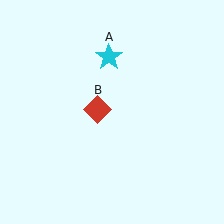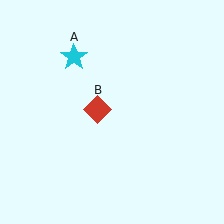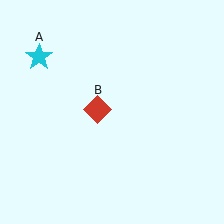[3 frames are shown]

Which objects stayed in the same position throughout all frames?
Red diamond (object B) remained stationary.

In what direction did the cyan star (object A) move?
The cyan star (object A) moved left.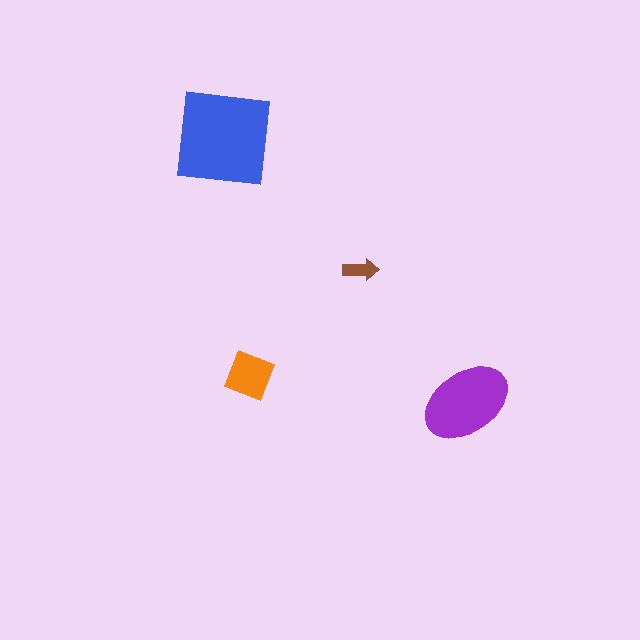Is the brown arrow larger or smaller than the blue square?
Smaller.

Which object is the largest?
The blue square.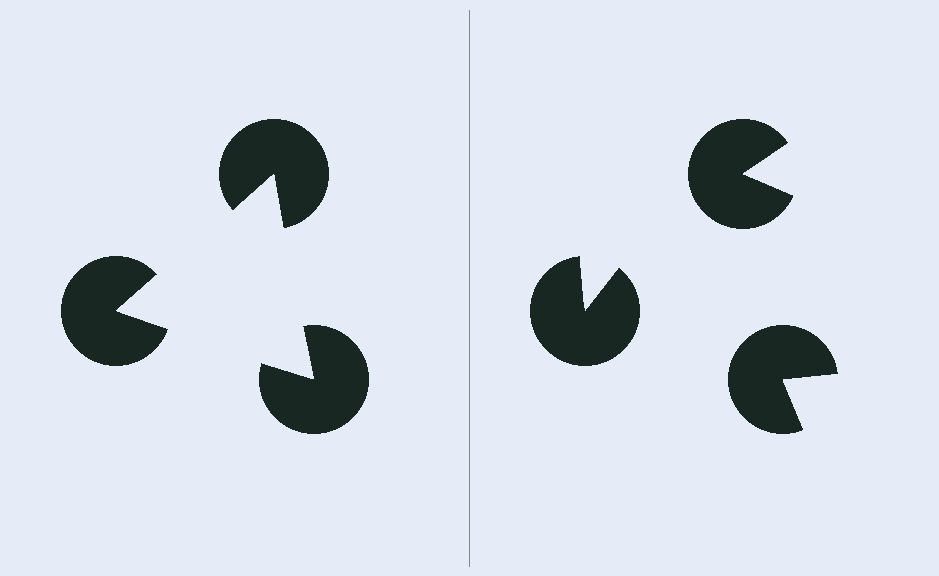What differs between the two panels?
The pac-man discs are positioned identically on both sides; only the wedge orientations differ. On the left they align to a triangle; on the right they are misaligned.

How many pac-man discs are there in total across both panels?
6 — 3 on each side.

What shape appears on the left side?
An illusory triangle.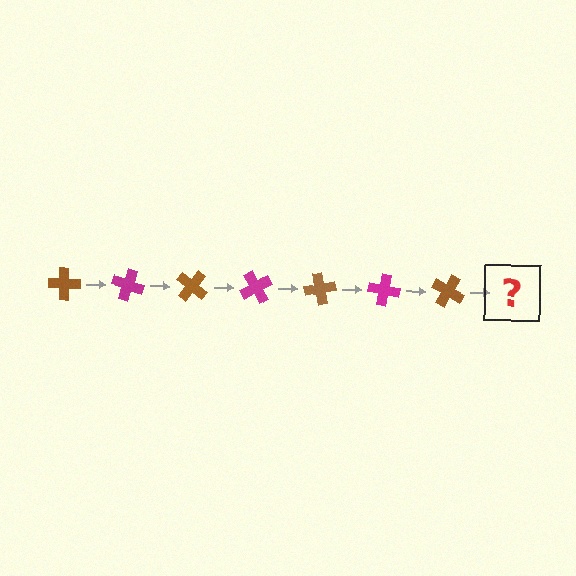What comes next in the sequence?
The next element should be a magenta cross, rotated 140 degrees from the start.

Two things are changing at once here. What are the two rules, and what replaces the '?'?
The two rules are that it rotates 20 degrees each step and the color cycles through brown and magenta. The '?' should be a magenta cross, rotated 140 degrees from the start.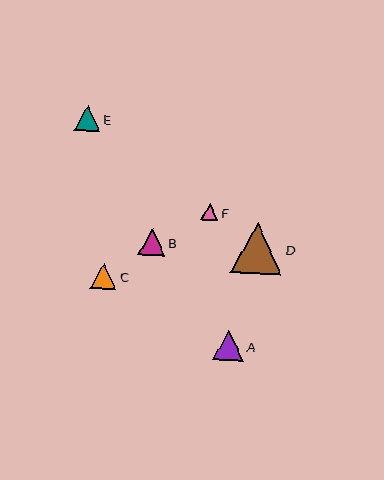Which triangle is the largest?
Triangle D is the largest with a size of approximately 51 pixels.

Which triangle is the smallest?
Triangle F is the smallest with a size of approximately 17 pixels.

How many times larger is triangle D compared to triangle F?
Triangle D is approximately 3.0 times the size of triangle F.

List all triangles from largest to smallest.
From largest to smallest: D, A, B, C, E, F.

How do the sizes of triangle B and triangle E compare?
Triangle B and triangle E are approximately the same size.